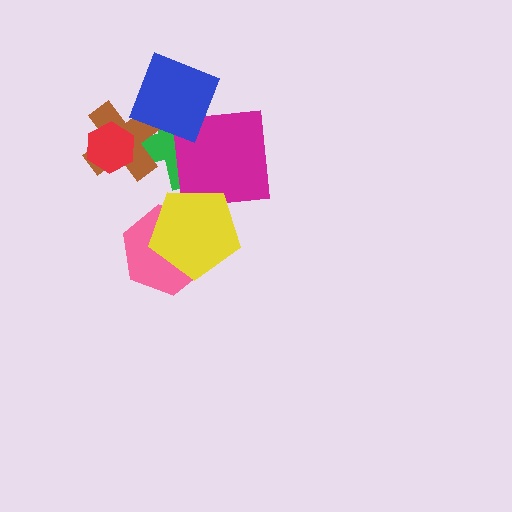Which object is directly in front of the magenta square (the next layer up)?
The yellow pentagon is directly in front of the magenta square.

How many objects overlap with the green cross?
3 objects overlap with the green cross.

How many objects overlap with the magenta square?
3 objects overlap with the magenta square.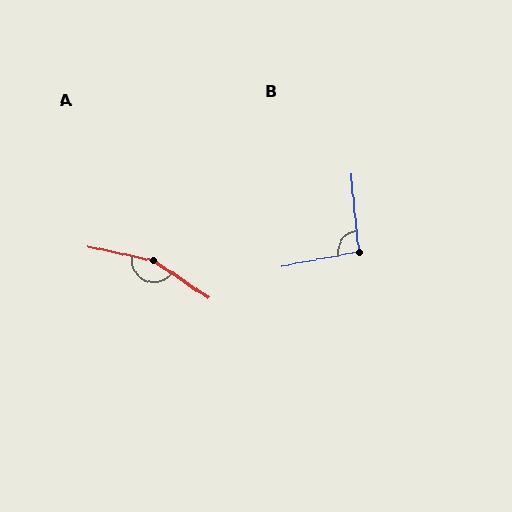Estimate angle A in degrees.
Approximately 158 degrees.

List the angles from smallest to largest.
B (95°), A (158°).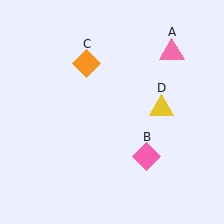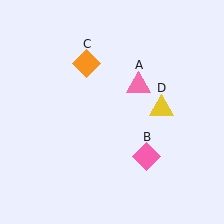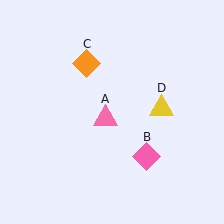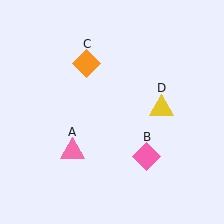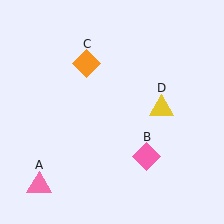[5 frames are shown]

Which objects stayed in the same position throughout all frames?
Pink diamond (object B) and orange diamond (object C) and yellow triangle (object D) remained stationary.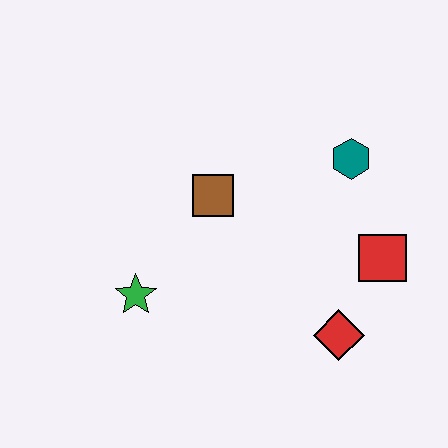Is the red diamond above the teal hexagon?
No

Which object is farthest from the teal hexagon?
The green star is farthest from the teal hexagon.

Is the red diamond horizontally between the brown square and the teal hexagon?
Yes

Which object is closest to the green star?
The brown square is closest to the green star.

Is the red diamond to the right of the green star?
Yes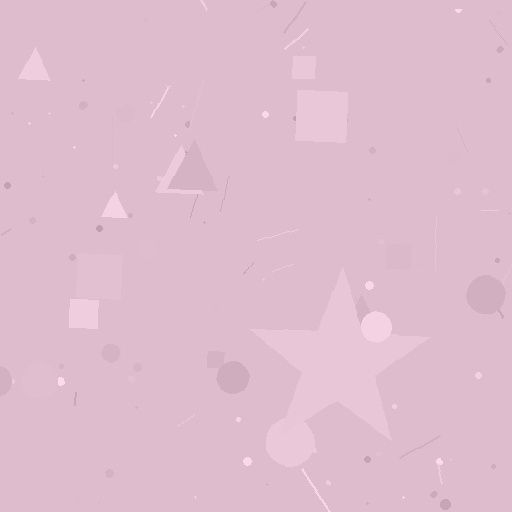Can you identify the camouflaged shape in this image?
The camouflaged shape is a star.